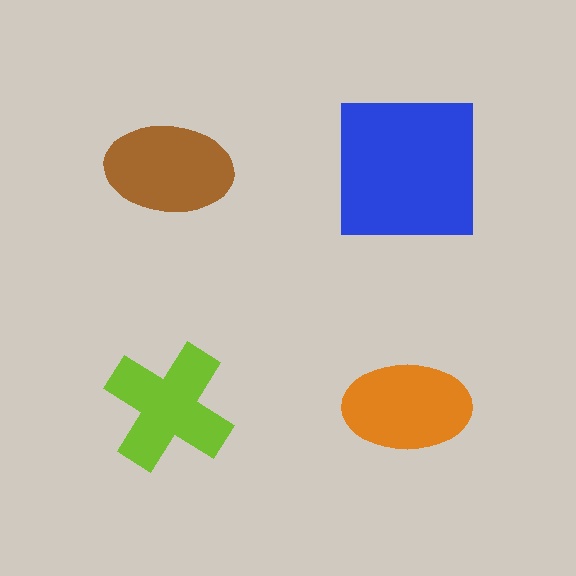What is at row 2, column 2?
An orange ellipse.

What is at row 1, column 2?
A blue square.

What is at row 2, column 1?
A lime cross.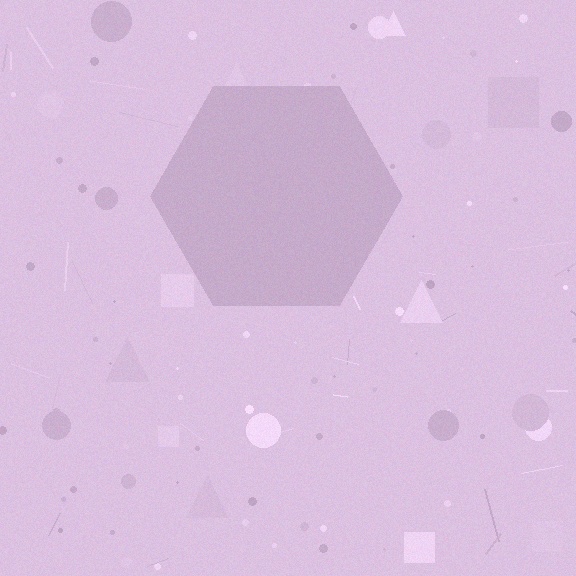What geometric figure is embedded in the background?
A hexagon is embedded in the background.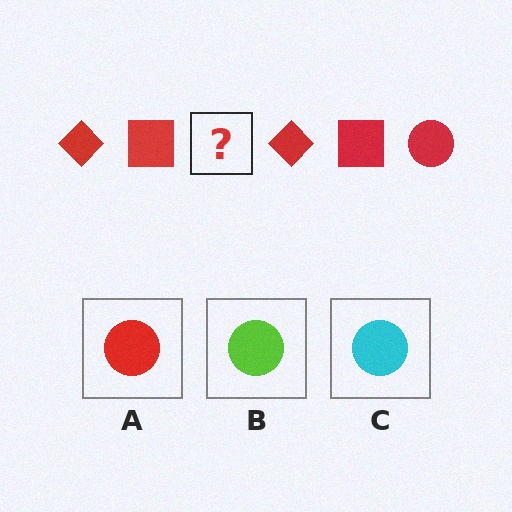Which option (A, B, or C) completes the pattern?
A.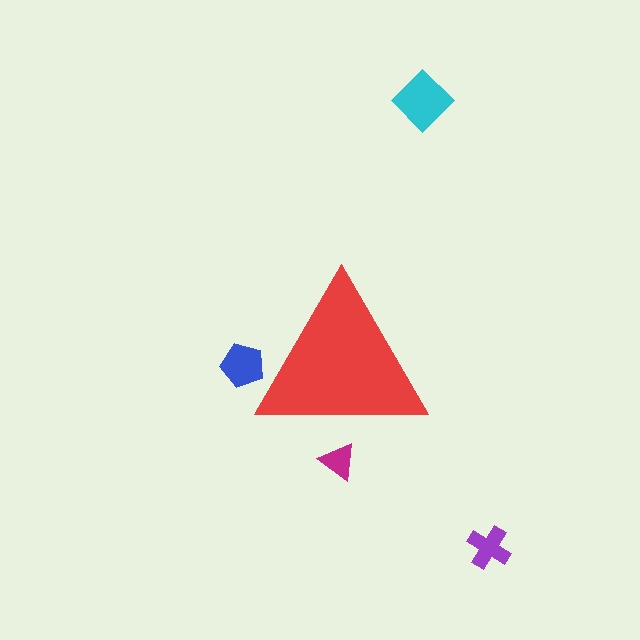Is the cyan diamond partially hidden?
No, the cyan diamond is fully visible.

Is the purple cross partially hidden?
No, the purple cross is fully visible.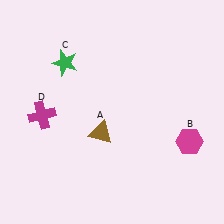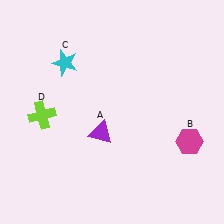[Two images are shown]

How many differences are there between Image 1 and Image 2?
There are 3 differences between the two images.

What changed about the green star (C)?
In Image 1, C is green. In Image 2, it changed to cyan.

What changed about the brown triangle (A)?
In Image 1, A is brown. In Image 2, it changed to purple.